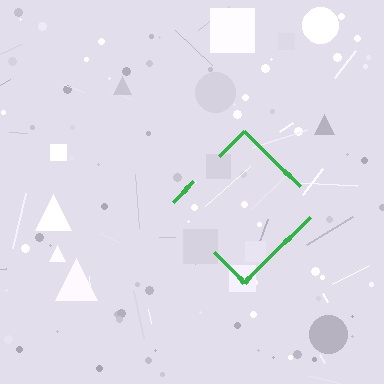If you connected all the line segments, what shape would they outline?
They would outline a diamond.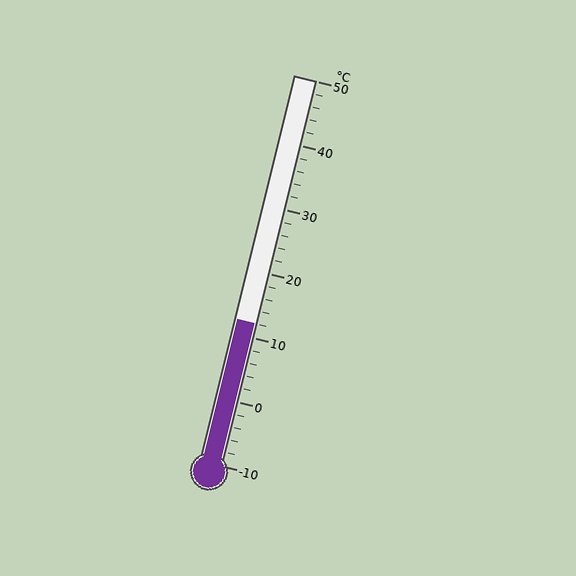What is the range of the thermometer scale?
The thermometer scale ranges from -10°C to 50°C.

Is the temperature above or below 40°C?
The temperature is below 40°C.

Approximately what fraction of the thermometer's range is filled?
The thermometer is filled to approximately 35% of its range.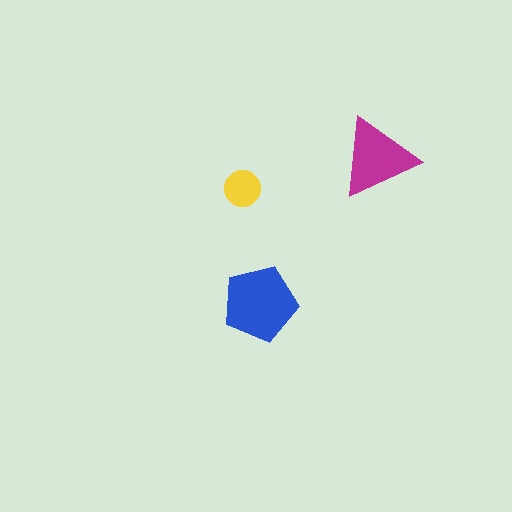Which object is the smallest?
The yellow circle.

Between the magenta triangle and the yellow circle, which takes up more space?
The magenta triangle.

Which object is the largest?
The blue pentagon.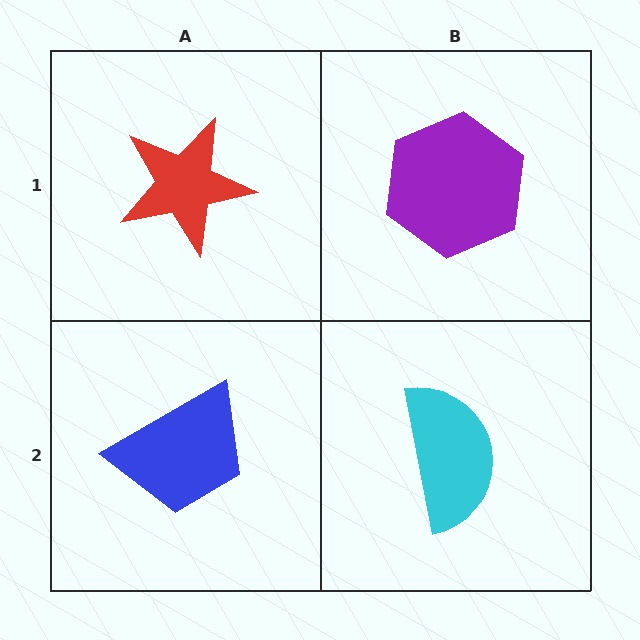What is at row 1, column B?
A purple hexagon.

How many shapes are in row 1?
2 shapes.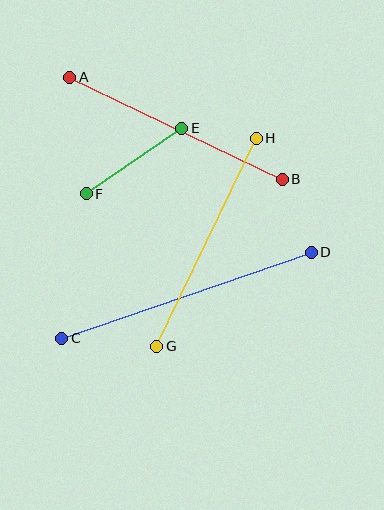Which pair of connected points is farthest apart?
Points C and D are farthest apart.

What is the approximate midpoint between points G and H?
The midpoint is at approximately (207, 242) pixels.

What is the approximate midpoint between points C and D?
The midpoint is at approximately (186, 295) pixels.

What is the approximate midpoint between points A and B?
The midpoint is at approximately (176, 128) pixels.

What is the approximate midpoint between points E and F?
The midpoint is at approximately (134, 161) pixels.